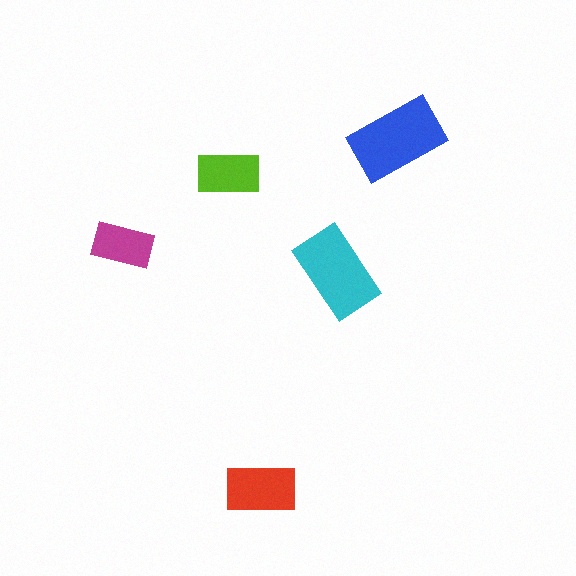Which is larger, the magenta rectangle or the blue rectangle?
The blue one.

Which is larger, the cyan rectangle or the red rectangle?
The cyan one.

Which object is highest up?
The blue rectangle is topmost.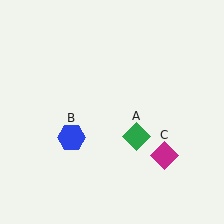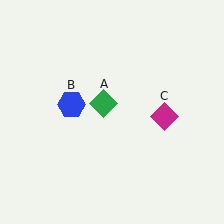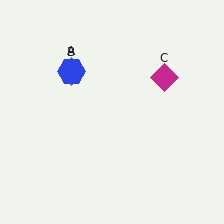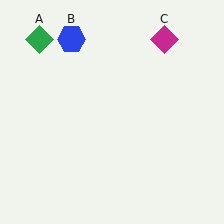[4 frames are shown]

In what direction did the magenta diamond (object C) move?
The magenta diamond (object C) moved up.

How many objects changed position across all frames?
3 objects changed position: green diamond (object A), blue hexagon (object B), magenta diamond (object C).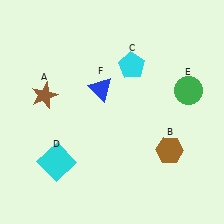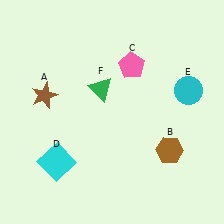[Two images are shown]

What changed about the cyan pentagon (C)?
In Image 1, C is cyan. In Image 2, it changed to pink.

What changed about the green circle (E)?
In Image 1, E is green. In Image 2, it changed to cyan.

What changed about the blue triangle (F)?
In Image 1, F is blue. In Image 2, it changed to green.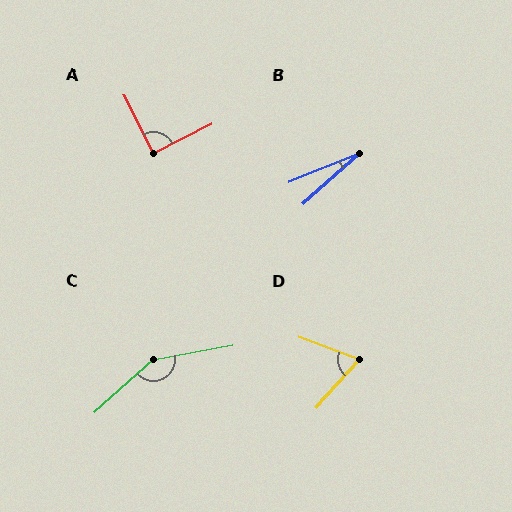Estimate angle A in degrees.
Approximately 90 degrees.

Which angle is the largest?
C, at approximately 149 degrees.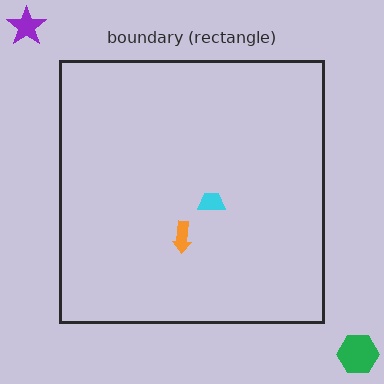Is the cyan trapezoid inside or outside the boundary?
Inside.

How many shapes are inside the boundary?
2 inside, 2 outside.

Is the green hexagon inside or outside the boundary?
Outside.